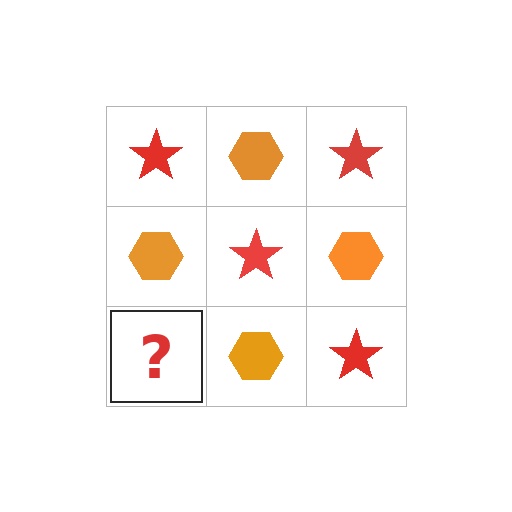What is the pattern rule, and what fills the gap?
The rule is that it alternates red star and orange hexagon in a checkerboard pattern. The gap should be filled with a red star.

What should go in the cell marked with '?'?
The missing cell should contain a red star.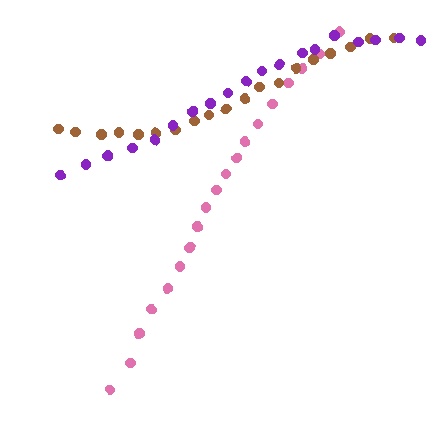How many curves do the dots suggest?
There are 3 distinct paths.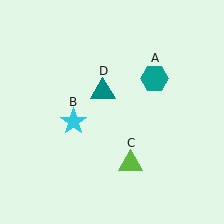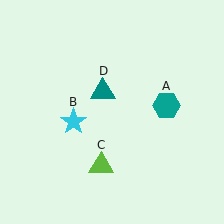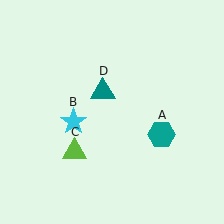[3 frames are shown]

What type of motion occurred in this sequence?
The teal hexagon (object A), lime triangle (object C) rotated clockwise around the center of the scene.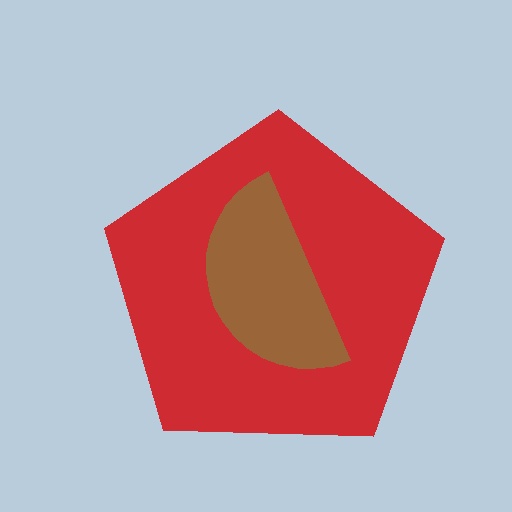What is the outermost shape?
The red pentagon.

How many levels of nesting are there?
2.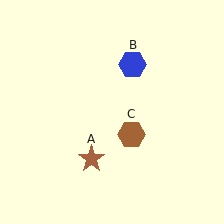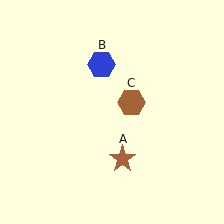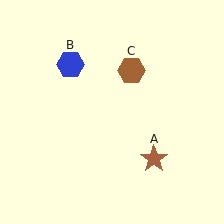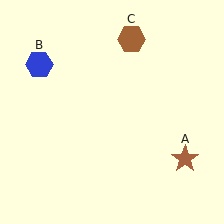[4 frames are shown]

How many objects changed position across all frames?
3 objects changed position: brown star (object A), blue hexagon (object B), brown hexagon (object C).